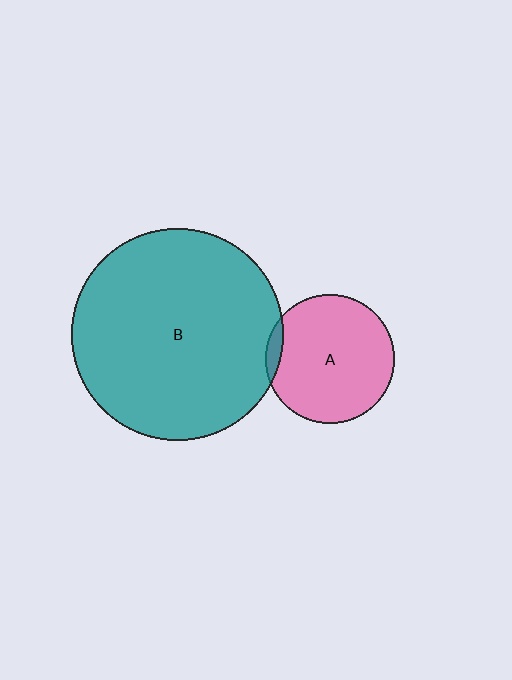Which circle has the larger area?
Circle B (teal).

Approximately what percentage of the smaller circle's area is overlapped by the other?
Approximately 5%.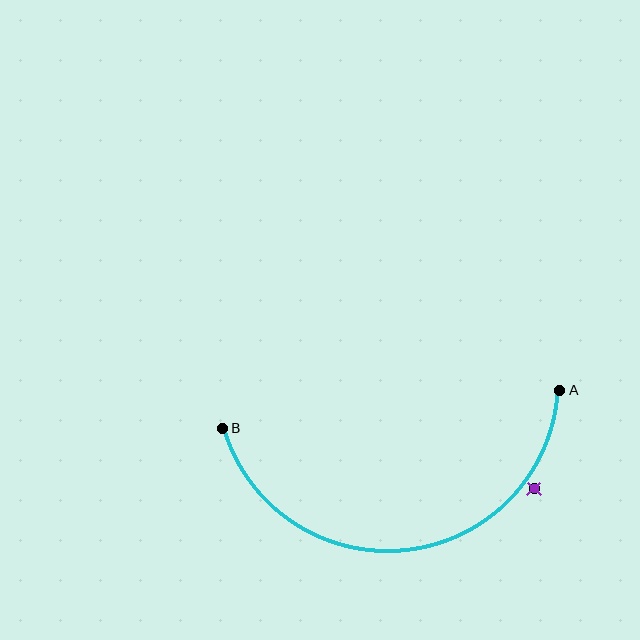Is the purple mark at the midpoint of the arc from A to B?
No — the purple mark does not lie on the arc at all. It sits slightly outside the curve.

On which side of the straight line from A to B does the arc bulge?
The arc bulges below the straight line connecting A and B.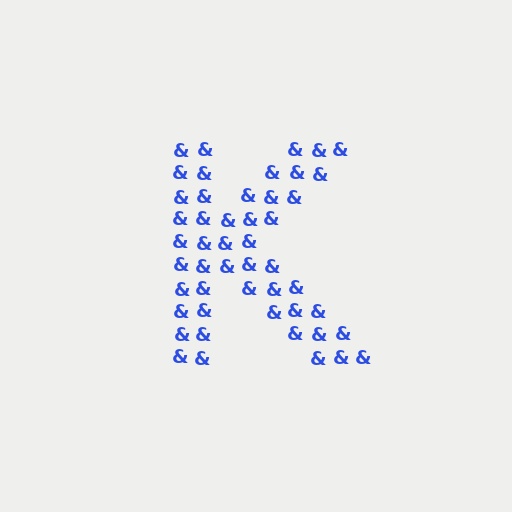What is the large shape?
The large shape is the letter K.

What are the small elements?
The small elements are ampersands.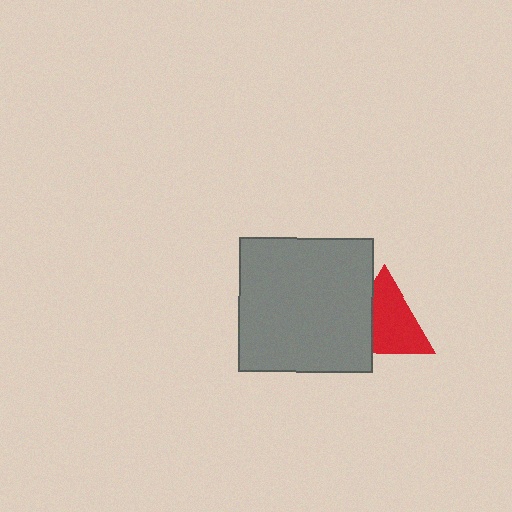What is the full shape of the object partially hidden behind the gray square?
The partially hidden object is a red triangle.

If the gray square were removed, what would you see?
You would see the complete red triangle.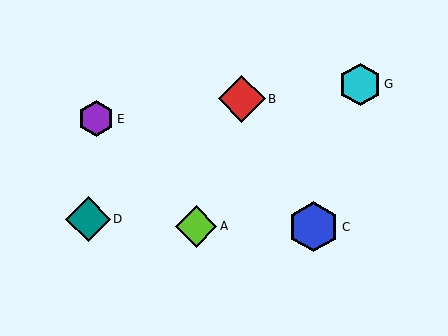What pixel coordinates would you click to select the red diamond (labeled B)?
Click at (242, 99) to select the red diamond B.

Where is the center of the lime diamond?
The center of the lime diamond is at (196, 226).